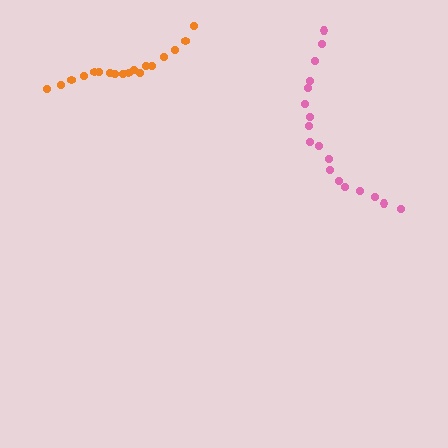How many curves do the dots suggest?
There are 2 distinct paths.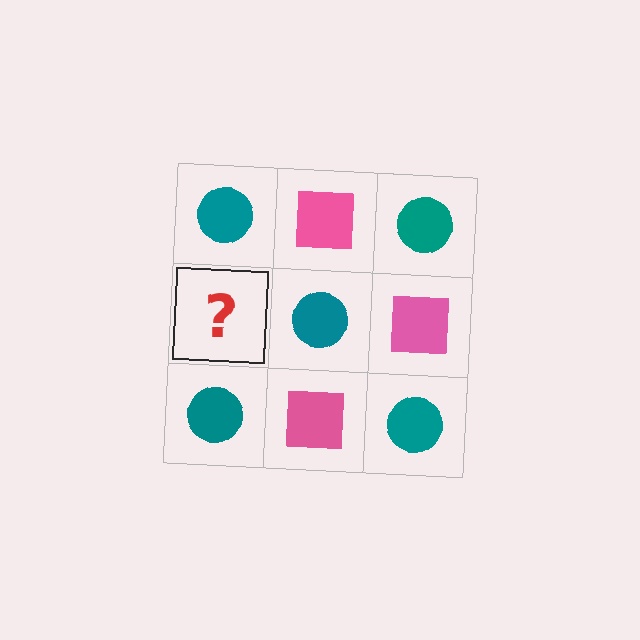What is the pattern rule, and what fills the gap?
The rule is that it alternates teal circle and pink square in a checkerboard pattern. The gap should be filled with a pink square.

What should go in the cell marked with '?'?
The missing cell should contain a pink square.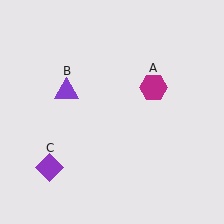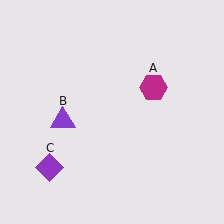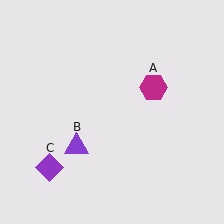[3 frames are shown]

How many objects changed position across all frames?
1 object changed position: purple triangle (object B).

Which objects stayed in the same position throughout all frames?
Magenta hexagon (object A) and purple diamond (object C) remained stationary.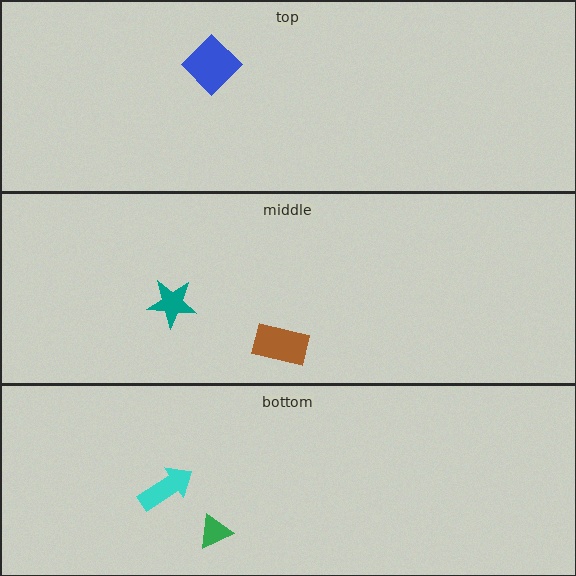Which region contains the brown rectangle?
The middle region.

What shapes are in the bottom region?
The cyan arrow, the green triangle.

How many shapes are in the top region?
1.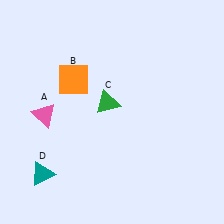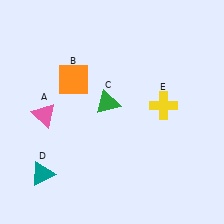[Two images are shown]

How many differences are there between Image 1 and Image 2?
There is 1 difference between the two images.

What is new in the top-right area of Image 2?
A yellow cross (E) was added in the top-right area of Image 2.